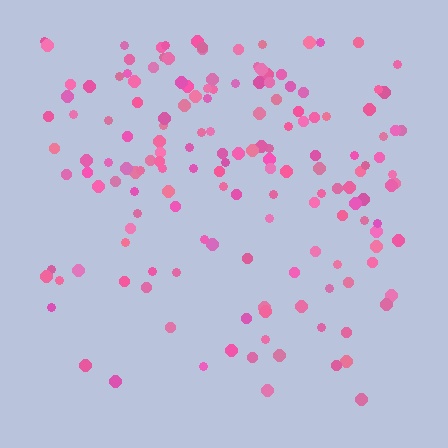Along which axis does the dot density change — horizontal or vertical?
Vertical.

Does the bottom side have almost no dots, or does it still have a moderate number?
Still a moderate number, just noticeably fewer than the top.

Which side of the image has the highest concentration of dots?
The top.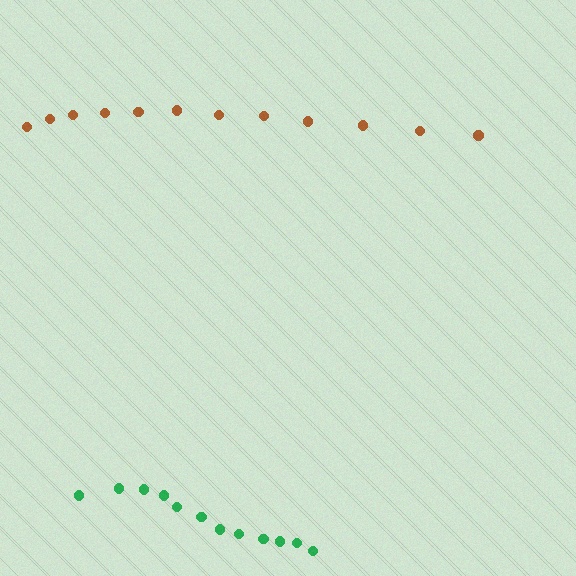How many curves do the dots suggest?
There are 2 distinct paths.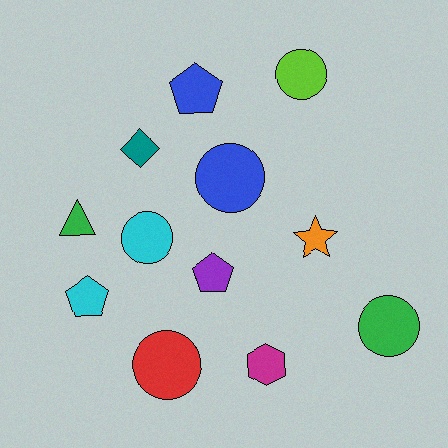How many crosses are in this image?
There are no crosses.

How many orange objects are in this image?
There is 1 orange object.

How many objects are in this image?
There are 12 objects.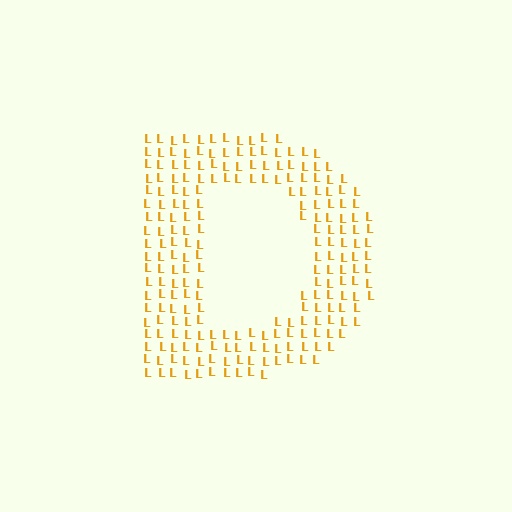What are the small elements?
The small elements are letter L's.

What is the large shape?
The large shape is the letter D.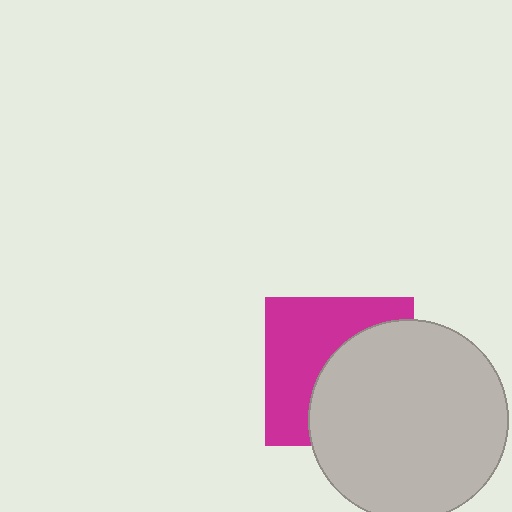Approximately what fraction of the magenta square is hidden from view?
Roughly 51% of the magenta square is hidden behind the light gray circle.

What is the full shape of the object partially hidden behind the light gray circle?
The partially hidden object is a magenta square.